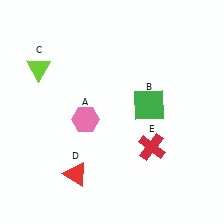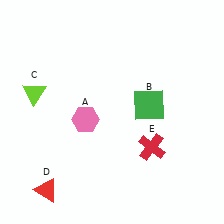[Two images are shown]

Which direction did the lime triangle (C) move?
The lime triangle (C) moved down.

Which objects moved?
The objects that moved are: the lime triangle (C), the red triangle (D).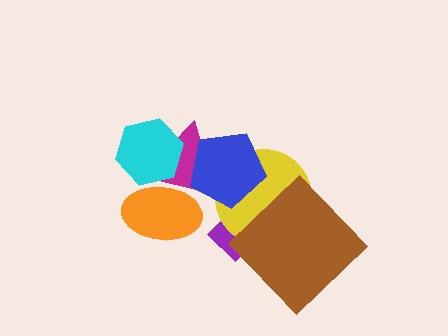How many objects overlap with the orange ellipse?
2 objects overlap with the orange ellipse.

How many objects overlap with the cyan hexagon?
2 objects overlap with the cyan hexagon.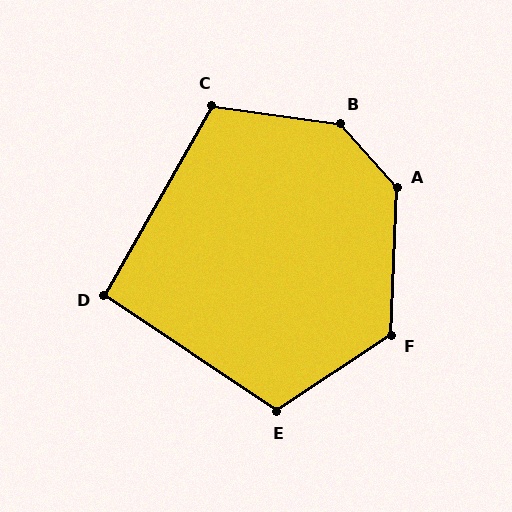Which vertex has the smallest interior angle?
D, at approximately 95 degrees.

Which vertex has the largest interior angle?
B, at approximately 140 degrees.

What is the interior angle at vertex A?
Approximately 136 degrees (obtuse).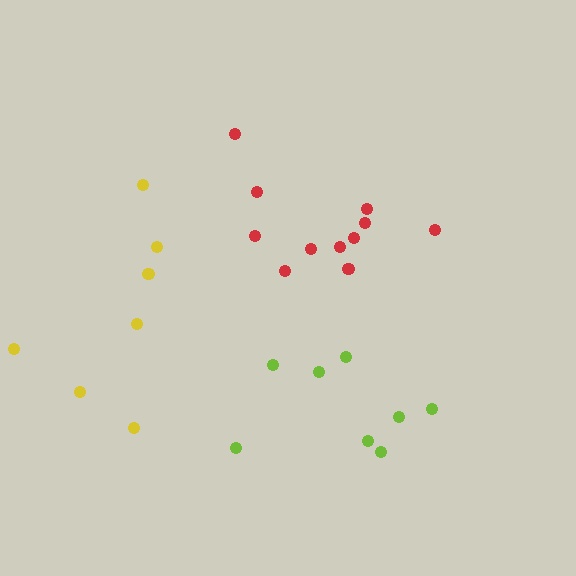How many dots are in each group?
Group 1: 8 dots, Group 2: 11 dots, Group 3: 7 dots (26 total).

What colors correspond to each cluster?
The clusters are colored: lime, red, yellow.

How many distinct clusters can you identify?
There are 3 distinct clusters.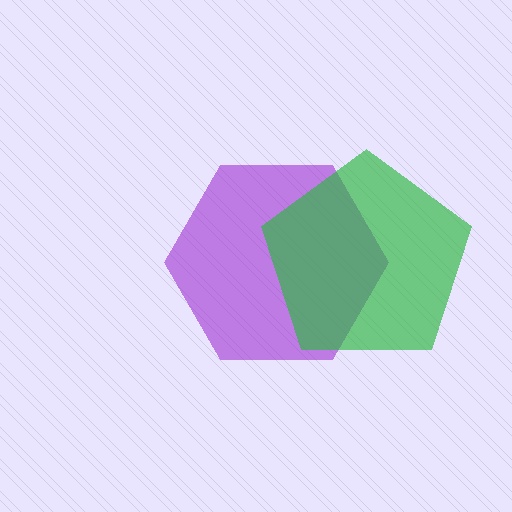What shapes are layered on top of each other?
The layered shapes are: a purple hexagon, a green pentagon.